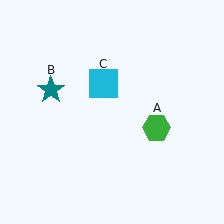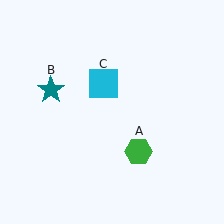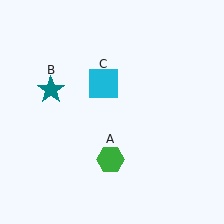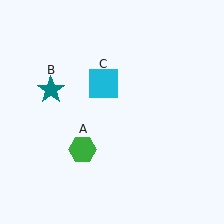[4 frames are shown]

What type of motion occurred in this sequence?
The green hexagon (object A) rotated clockwise around the center of the scene.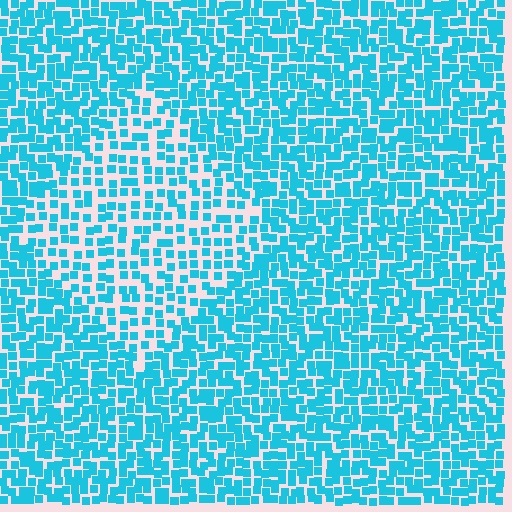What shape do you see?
I see a diamond.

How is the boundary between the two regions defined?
The boundary is defined by a change in element density (approximately 1.7x ratio). All elements are the same color, size, and shape.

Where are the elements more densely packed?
The elements are more densely packed outside the diamond boundary.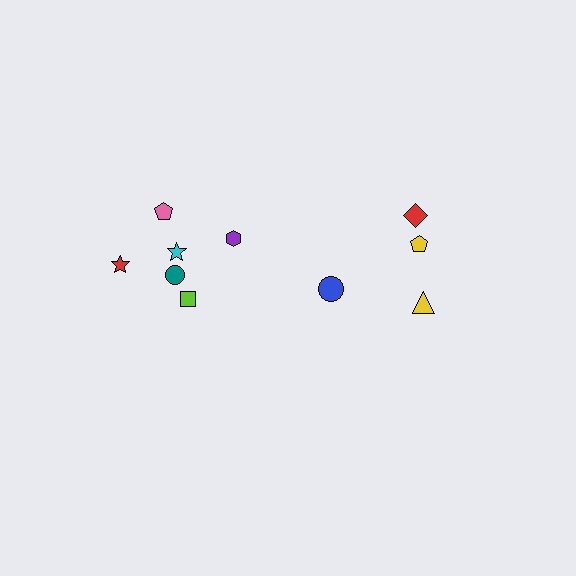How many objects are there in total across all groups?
There are 10 objects.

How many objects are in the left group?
There are 6 objects.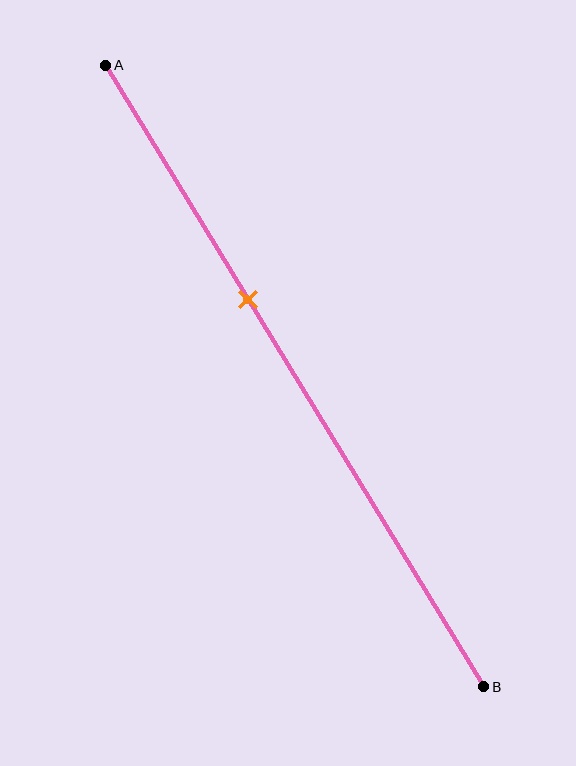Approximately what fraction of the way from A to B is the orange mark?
The orange mark is approximately 40% of the way from A to B.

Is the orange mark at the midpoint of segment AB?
No, the mark is at about 40% from A, not at the 50% midpoint.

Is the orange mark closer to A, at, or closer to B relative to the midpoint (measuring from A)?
The orange mark is closer to point A than the midpoint of segment AB.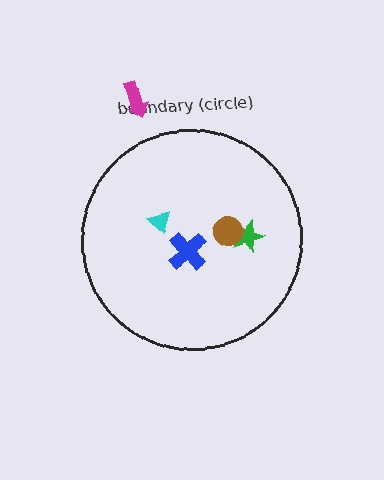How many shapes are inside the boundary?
4 inside, 1 outside.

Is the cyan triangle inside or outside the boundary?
Inside.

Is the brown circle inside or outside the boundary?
Inside.